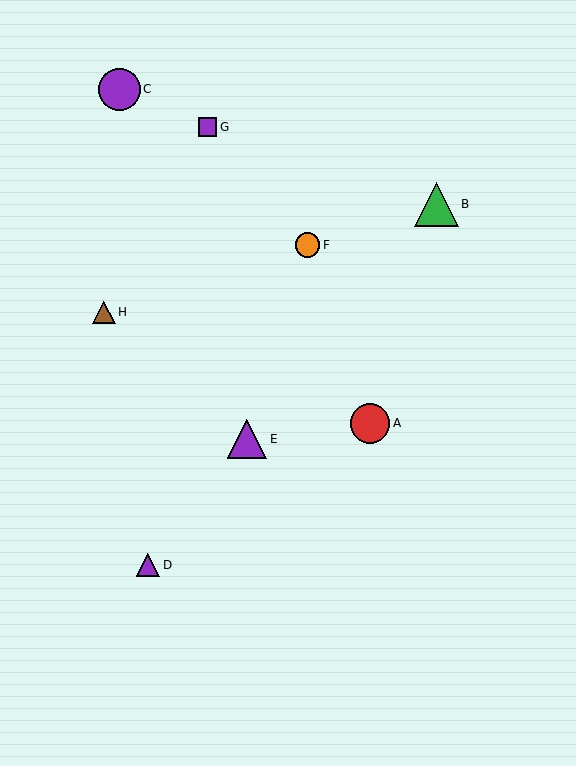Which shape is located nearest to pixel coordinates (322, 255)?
The orange circle (labeled F) at (308, 245) is nearest to that location.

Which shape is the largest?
The green triangle (labeled B) is the largest.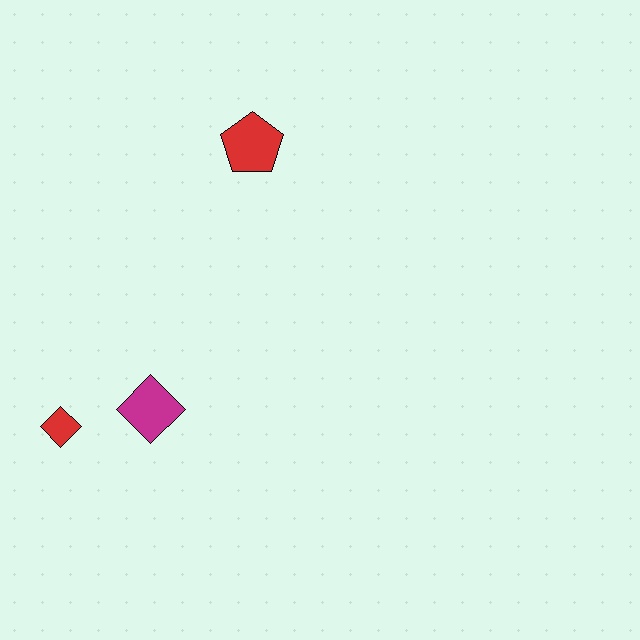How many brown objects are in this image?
There are no brown objects.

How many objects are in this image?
There are 3 objects.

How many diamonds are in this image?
There are 2 diamonds.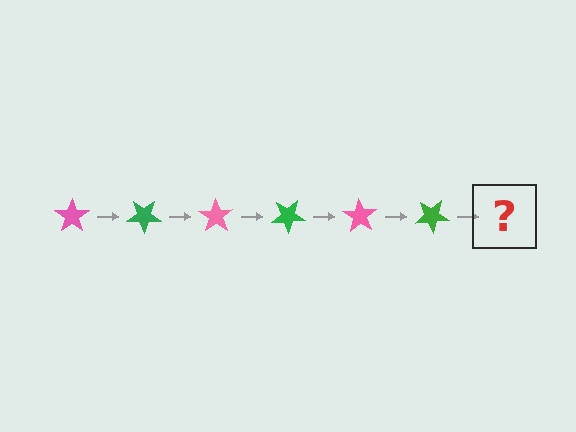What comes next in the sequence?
The next element should be a pink star, rotated 210 degrees from the start.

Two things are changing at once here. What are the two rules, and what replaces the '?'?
The two rules are that it rotates 35 degrees each step and the color cycles through pink and green. The '?' should be a pink star, rotated 210 degrees from the start.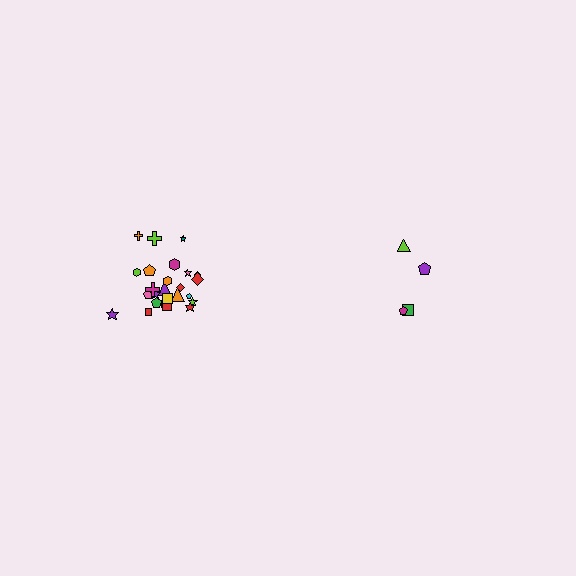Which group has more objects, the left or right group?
The left group.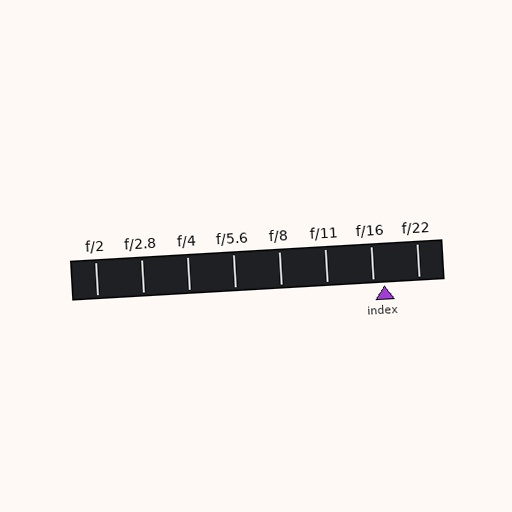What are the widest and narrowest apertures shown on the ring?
The widest aperture shown is f/2 and the narrowest is f/22.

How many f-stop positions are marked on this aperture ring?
There are 8 f-stop positions marked.